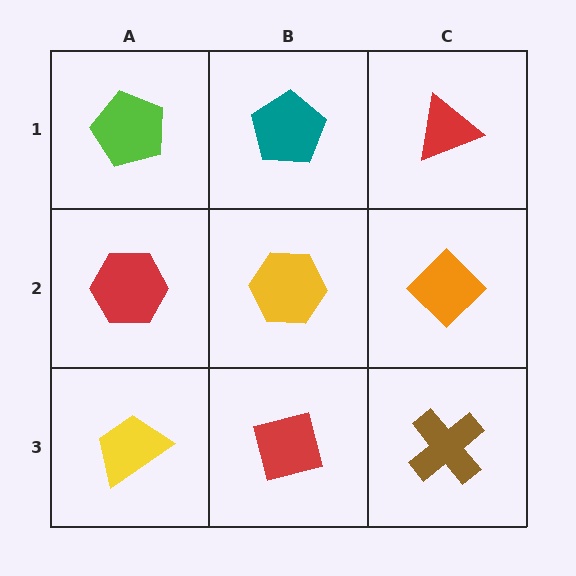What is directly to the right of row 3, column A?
A red square.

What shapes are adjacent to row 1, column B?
A yellow hexagon (row 2, column B), a lime pentagon (row 1, column A), a red triangle (row 1, column C).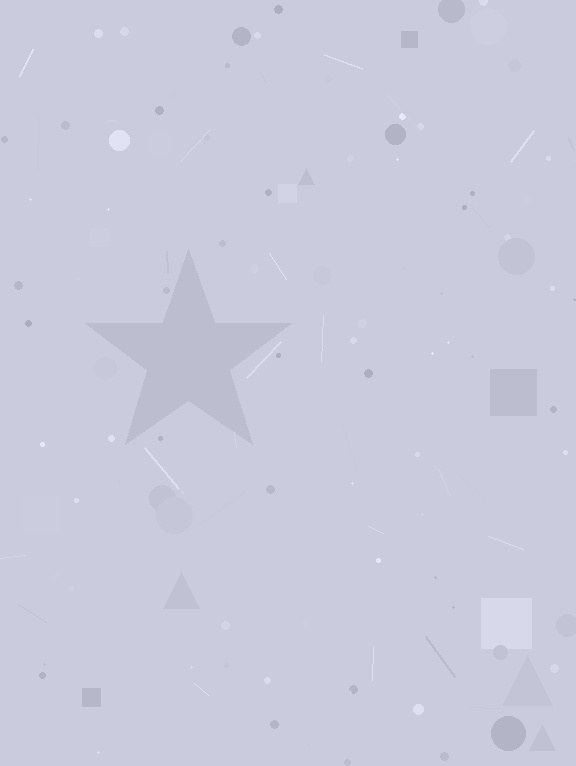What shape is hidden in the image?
A star is hidden in the image.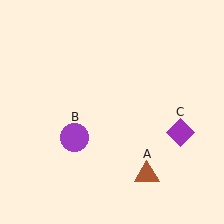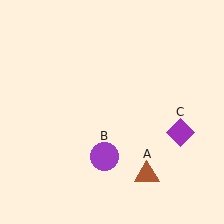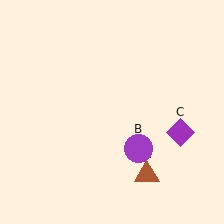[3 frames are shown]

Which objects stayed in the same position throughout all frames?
Brown triangle (object A) and purple diamond (object C) remained stationary.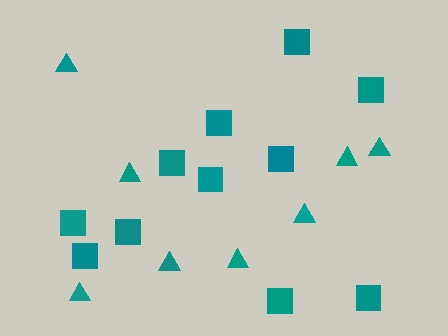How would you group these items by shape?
There are 2 groups: one group of squares (11) and one group of triangles (8).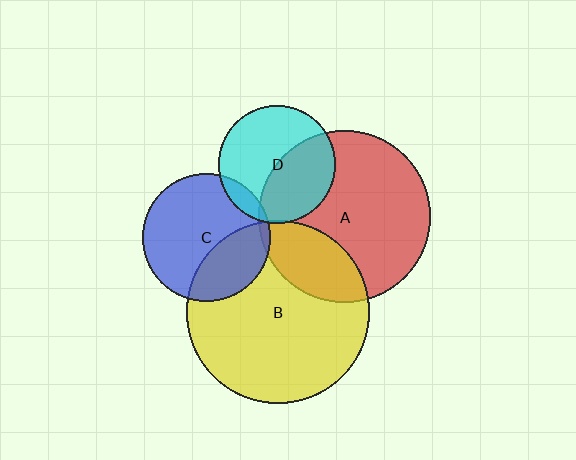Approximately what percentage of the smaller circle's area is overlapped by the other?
Approximately 5%.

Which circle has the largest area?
Circle B (yellow).